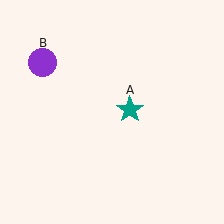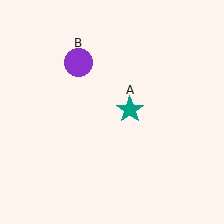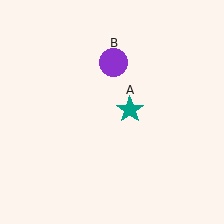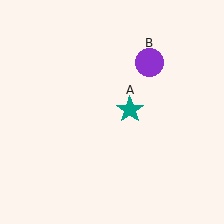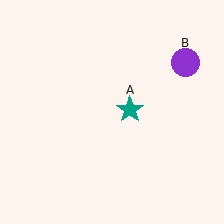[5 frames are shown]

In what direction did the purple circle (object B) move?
The purple circle (object B) moved right.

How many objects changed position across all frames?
1 object changed position: purple circle (object B).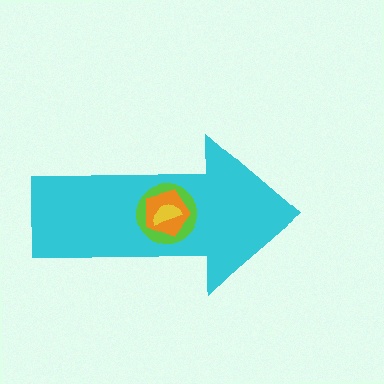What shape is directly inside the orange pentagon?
The yellow semicircle.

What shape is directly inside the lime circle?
The orange pentagon.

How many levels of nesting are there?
4.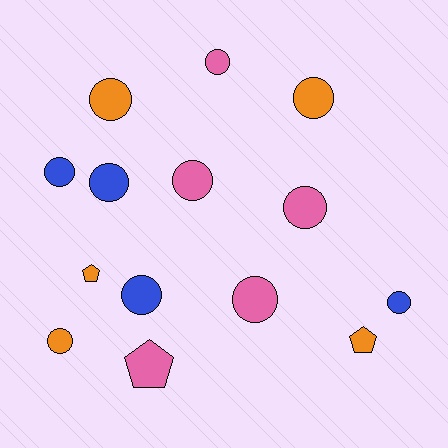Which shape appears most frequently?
Circle, with 11 objects.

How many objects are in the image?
There are 14 objects.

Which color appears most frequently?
Orange, with 5 objects.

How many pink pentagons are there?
There is 1 pink pentagon.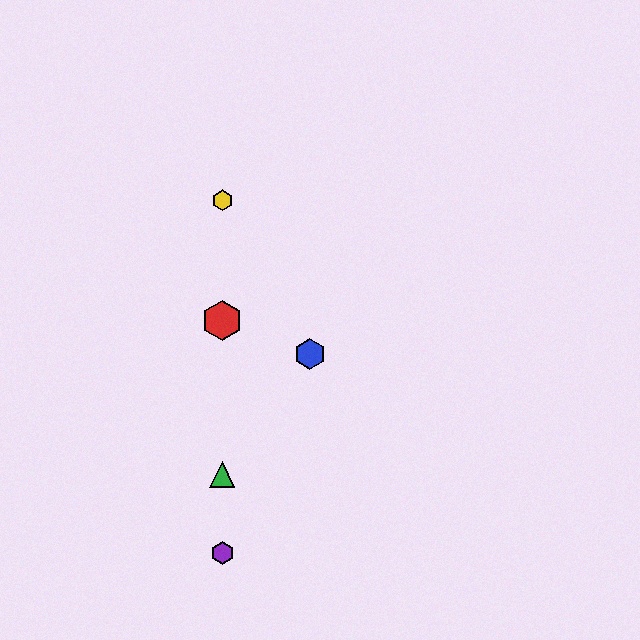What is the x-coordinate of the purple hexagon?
The purple hexagon is at x≈222.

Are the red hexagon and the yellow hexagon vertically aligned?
Yes, both are at x≈222.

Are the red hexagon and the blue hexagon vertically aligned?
No, the red hexagon is at x≈222 and the blue hexagon is at x≈310.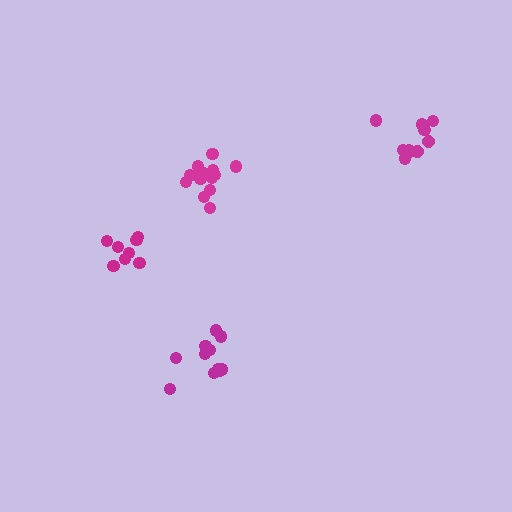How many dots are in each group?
Group 1: 11 dots, Group 2: 10 dots, Group 3: 14 dots, Group 4: 8 dots (43 total).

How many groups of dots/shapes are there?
There are 4 groups.